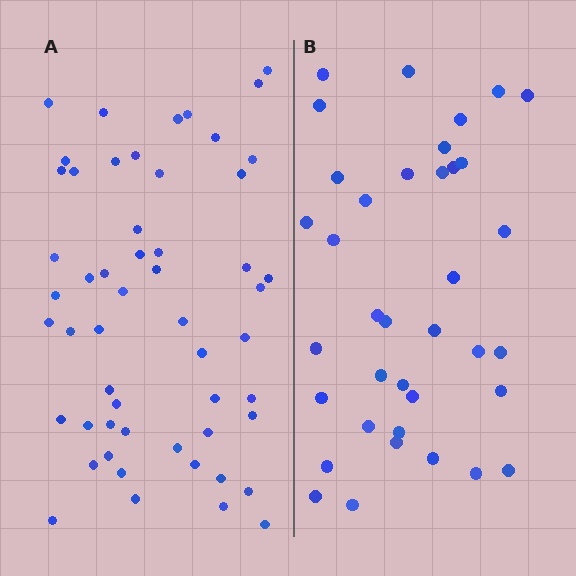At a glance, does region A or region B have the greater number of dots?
Region A (the left region) has more dots.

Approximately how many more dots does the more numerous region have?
Region A has approximately 15 more dots than region B.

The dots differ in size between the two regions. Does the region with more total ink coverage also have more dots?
No. Region B has more total ink coverage because its dots are larger, but region A actually contains more individual dots. Total area can be misleading — the number of items is what matters here.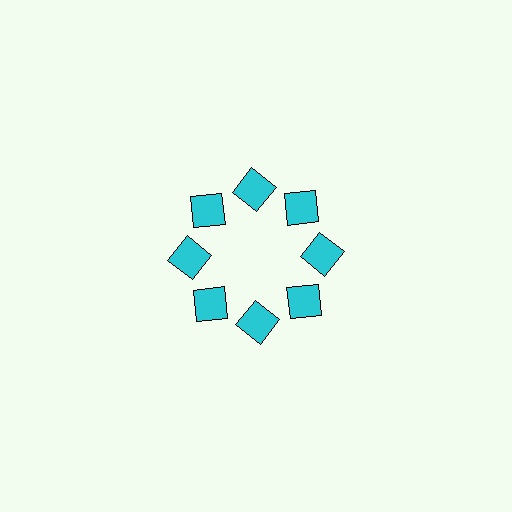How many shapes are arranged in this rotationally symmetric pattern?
There are 8 shapes, arranged in 8 groups of 1.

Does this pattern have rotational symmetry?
Yes, this pattern has 8-fold rotational symmetry. It looks the same after rotating 45 degrees around the center.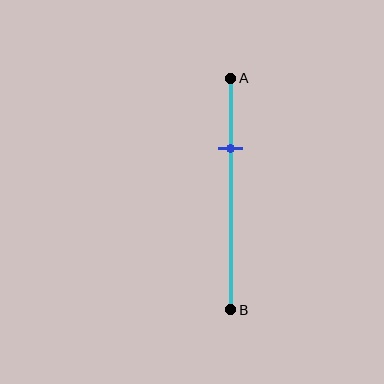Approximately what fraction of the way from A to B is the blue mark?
The blue mark is approximately 30% of the way from A to B.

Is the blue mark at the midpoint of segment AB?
No, the mark is at about 30% from A, not at the 50% midpoint.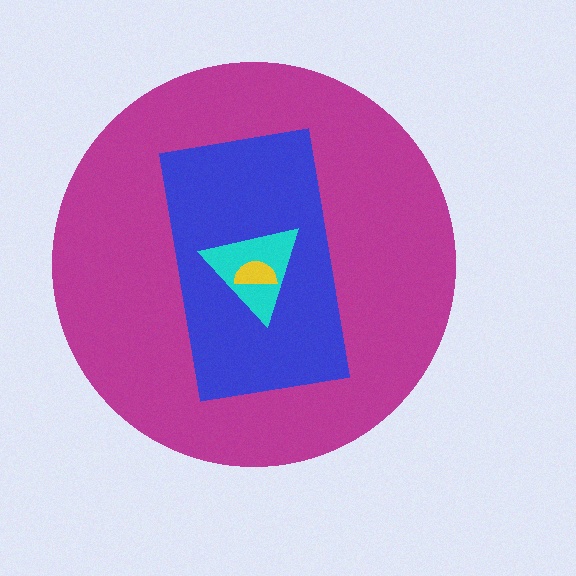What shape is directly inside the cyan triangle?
The yellow semicircle.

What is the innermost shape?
The yellow semicircle.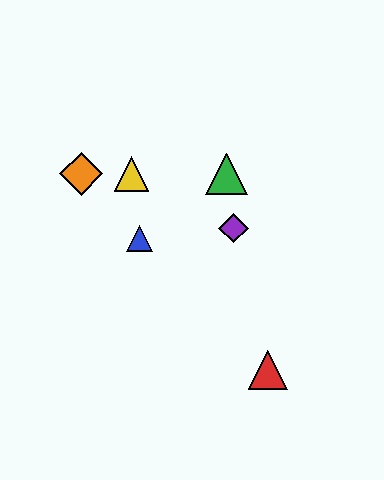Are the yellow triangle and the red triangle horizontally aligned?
No, the yellow triangle is at y≈174 and the red triangle is at y≈370.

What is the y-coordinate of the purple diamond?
The purple diamond is at y≈228.